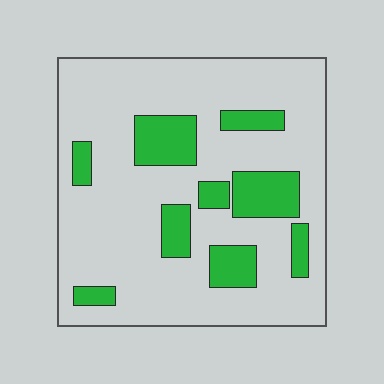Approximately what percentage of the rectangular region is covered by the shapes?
Approximately 20%.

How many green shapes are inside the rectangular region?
9.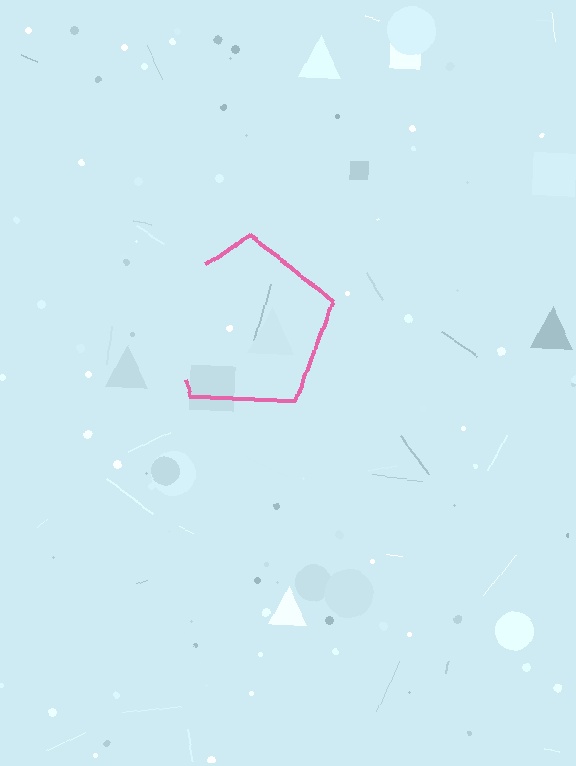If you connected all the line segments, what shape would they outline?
They would outline a pentagon.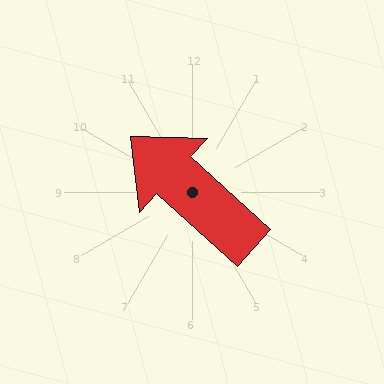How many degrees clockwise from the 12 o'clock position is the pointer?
Approximately 312 degrees.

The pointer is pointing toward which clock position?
Roughly 10 o'clock.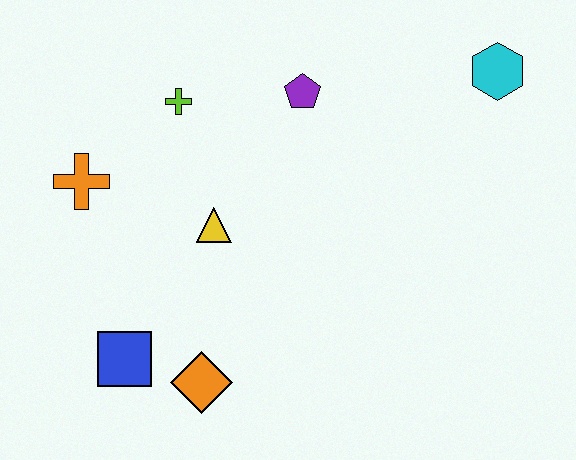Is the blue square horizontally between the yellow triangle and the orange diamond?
No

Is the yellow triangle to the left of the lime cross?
No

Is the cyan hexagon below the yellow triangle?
No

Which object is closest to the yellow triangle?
The lime cross is closest to the yellow triangle.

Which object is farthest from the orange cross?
The cyan hexagon is farthest from the orange cross.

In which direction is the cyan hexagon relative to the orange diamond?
The cyan hexagon is above the orange diamond.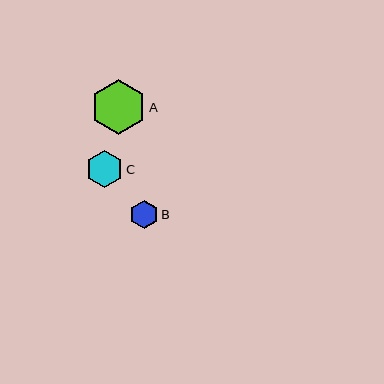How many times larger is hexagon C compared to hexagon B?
Hexagon C is approximately 1.3 times the size of hexagon B.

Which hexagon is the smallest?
Hexagon B is the smallest with a size of approximately 28 pixels.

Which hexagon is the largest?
Hexagon A is the largest with a size of approximately 55 pixels.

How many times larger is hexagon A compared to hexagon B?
Hexagon A is approximately 1.9 times the size of hexagon B.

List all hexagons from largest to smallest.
From largest to smallest: A, C, B.